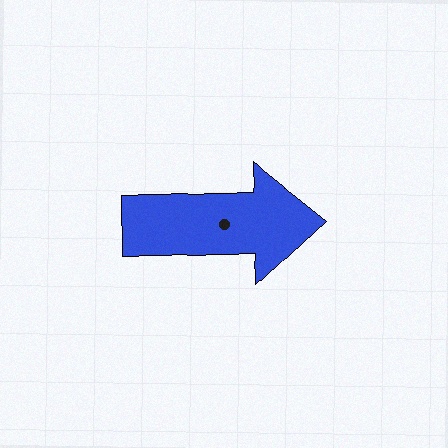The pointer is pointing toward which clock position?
Roughly 3 o'clock.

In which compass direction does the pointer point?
East.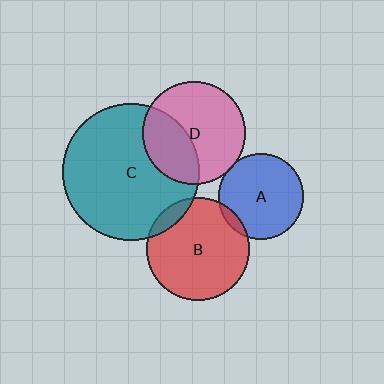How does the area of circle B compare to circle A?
Approximately 1.5 times.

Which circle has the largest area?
Circle C (teal).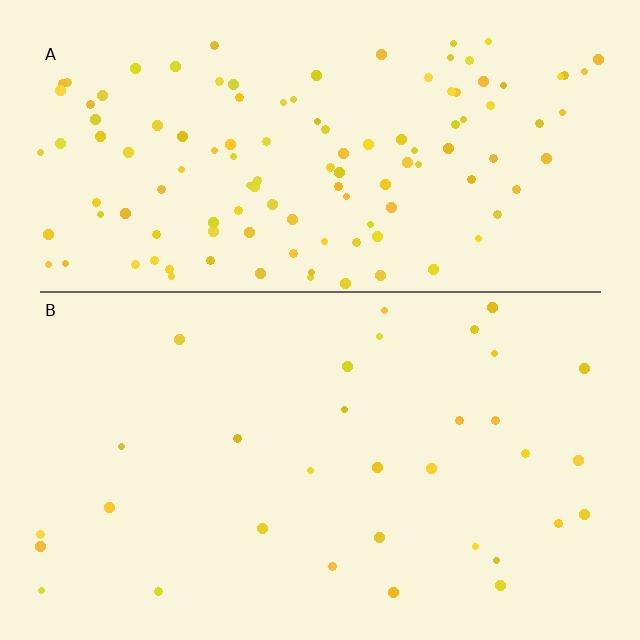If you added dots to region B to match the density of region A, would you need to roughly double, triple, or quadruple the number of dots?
Approximately quadruple.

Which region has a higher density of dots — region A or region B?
A (the top).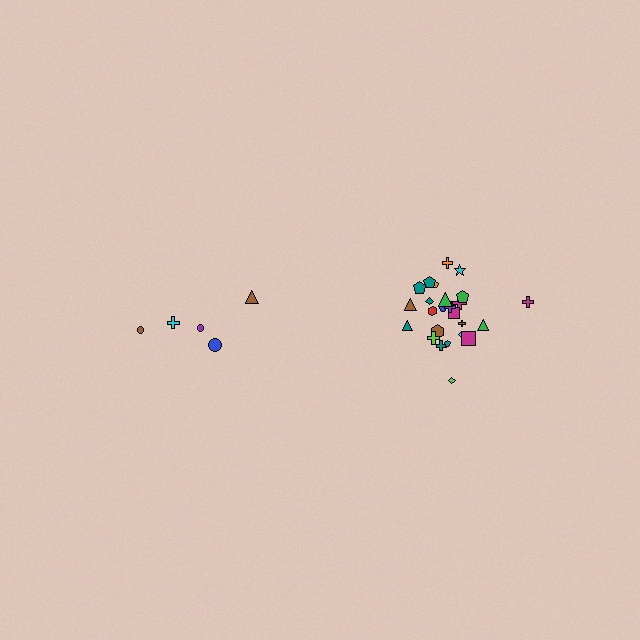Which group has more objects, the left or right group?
The right group.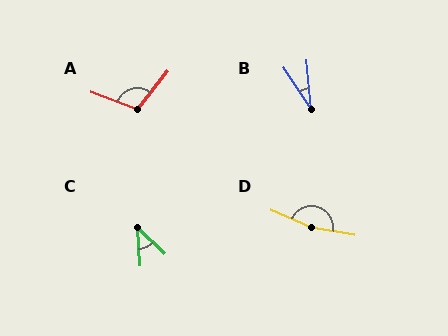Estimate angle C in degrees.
Approximately 42 degrees.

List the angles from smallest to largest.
B (29°), C (42°), A (108°), D (167°).